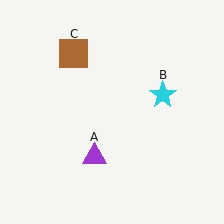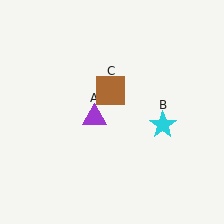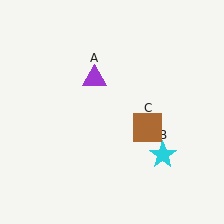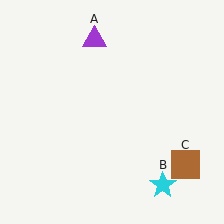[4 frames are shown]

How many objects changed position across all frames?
3 objects changed position: purple triangle (object A), cyan star (object B), brown square (object C).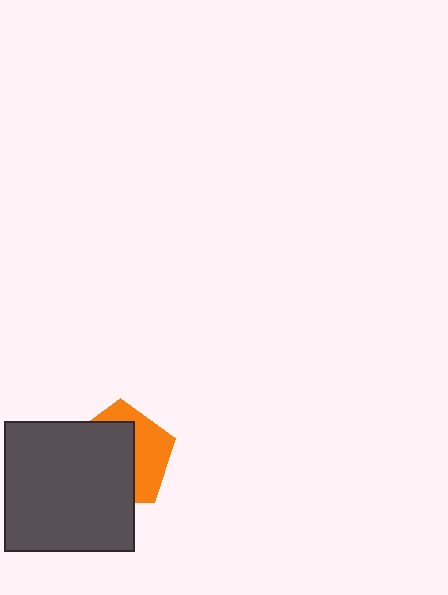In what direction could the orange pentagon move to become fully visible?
The orange pentagon could move toward the upper-right. That would shift it out from behind the dark gray square entirely.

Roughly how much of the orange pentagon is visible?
A small part of it is visible (roughly 40%).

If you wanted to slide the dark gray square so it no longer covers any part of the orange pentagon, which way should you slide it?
Slide it toward the lower-left — that is the most direct way to separate the two shapes.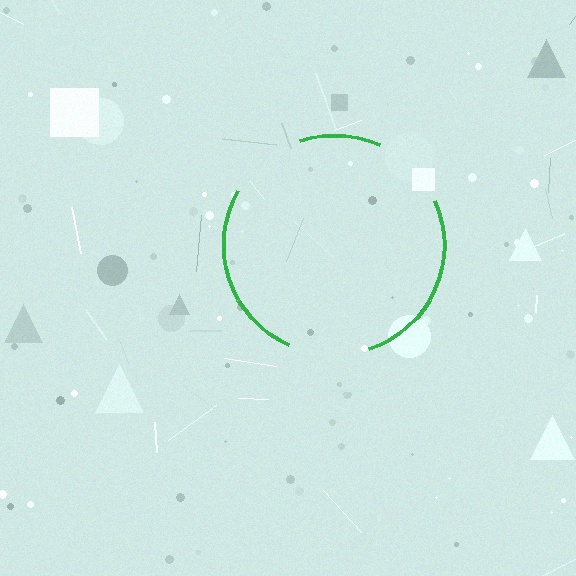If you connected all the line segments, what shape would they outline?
They would outline a circle.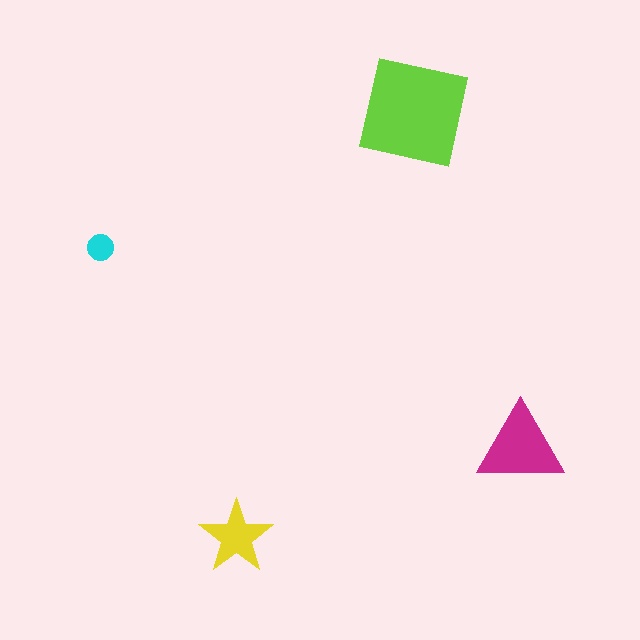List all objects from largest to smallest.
The lime square, the magenta triangle, the yellow star, the cyan circle.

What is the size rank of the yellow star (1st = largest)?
3rd.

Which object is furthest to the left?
The cyan circle is leftmost.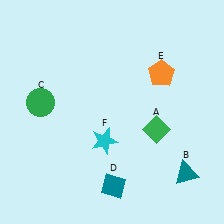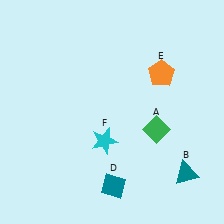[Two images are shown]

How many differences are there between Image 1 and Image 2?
There is 1 difference between the two images.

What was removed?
The green circle (C) was removed in Image 2.